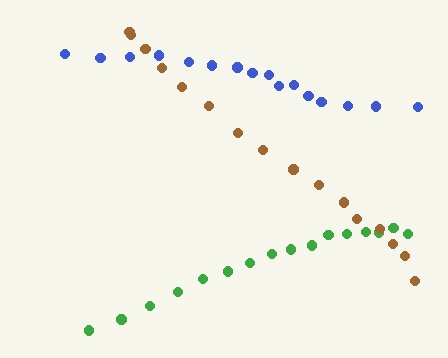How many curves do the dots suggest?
There are 3 distinct paths.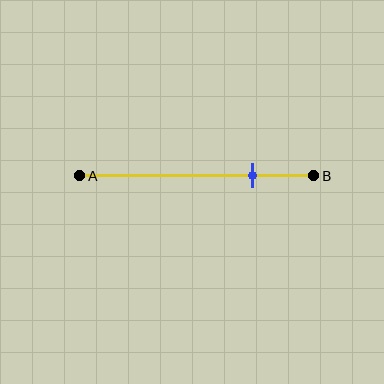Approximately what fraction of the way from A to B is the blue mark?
The blue mark is approximately 75% of the way from A to B.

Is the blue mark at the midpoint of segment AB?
No, the mark is at about 75% from A, not at the 50% midpoint.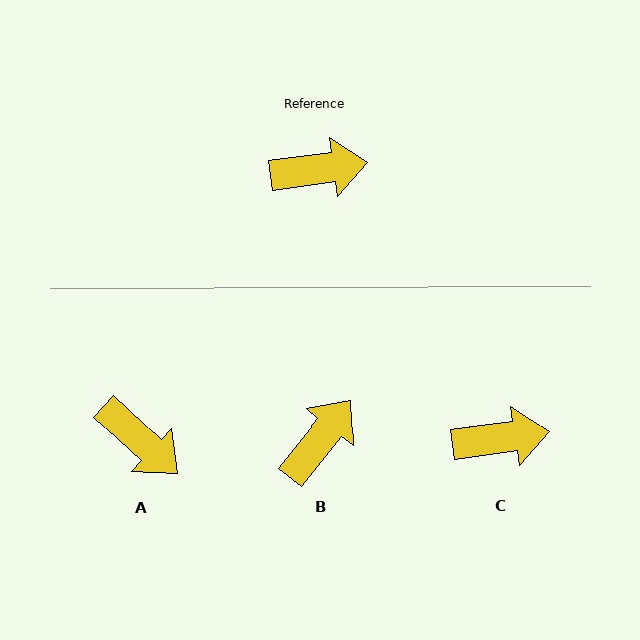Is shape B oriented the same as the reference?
No, it is off by about 44 degrees.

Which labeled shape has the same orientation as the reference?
C.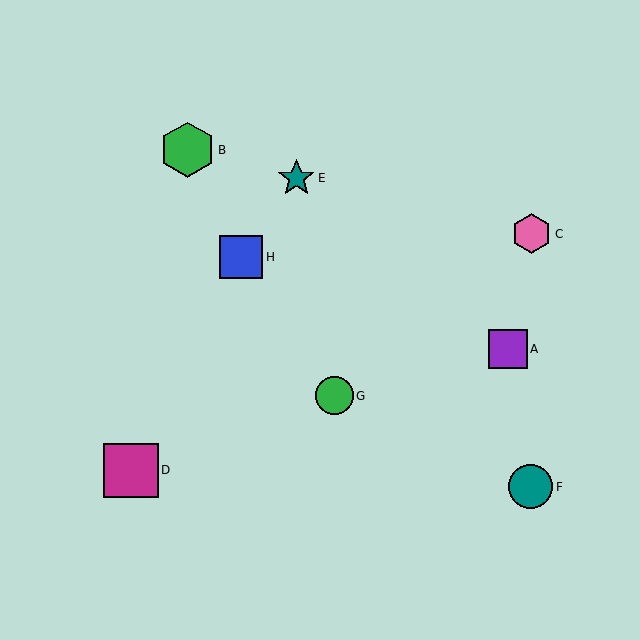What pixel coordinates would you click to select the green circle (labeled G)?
Click at (334, 396) to select the green circle G.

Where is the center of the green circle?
The center of the green circle is at (334, 396).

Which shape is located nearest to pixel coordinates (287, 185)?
The teal star (labeled E) at (296, 178) is nearest to that location.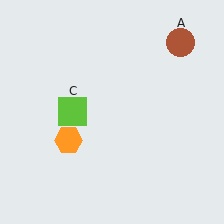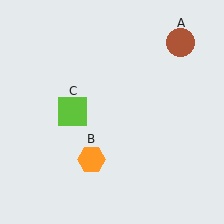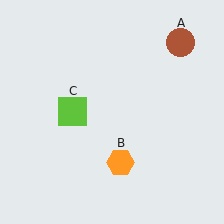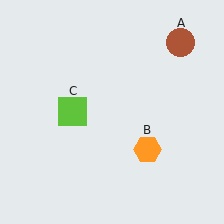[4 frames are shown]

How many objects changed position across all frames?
1 object changed position: orange hexagon (object B).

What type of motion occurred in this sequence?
The orange hexagon (object B) rotated counterclockwise around the center of the scene.